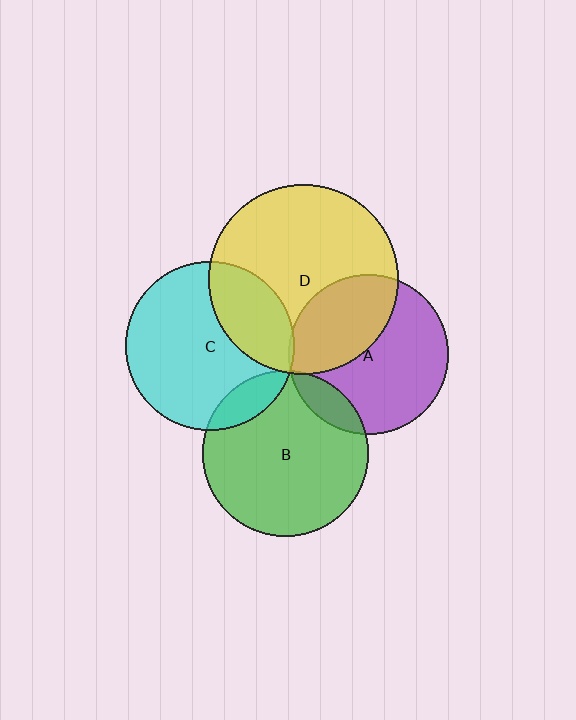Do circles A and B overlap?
Yes.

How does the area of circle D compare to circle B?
Approximately 1.3 times.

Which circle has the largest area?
Circle D (yellow).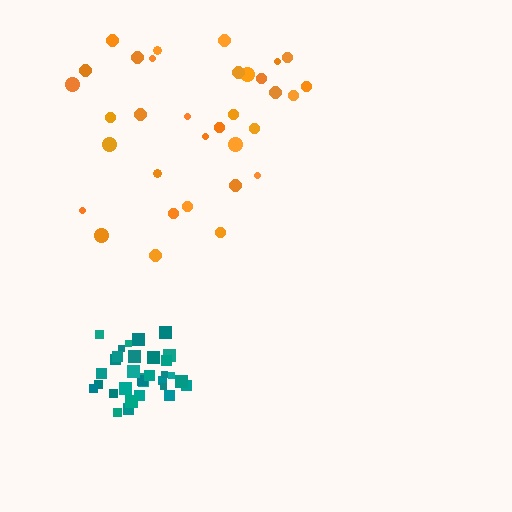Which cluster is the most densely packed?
Teal.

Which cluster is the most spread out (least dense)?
Orange.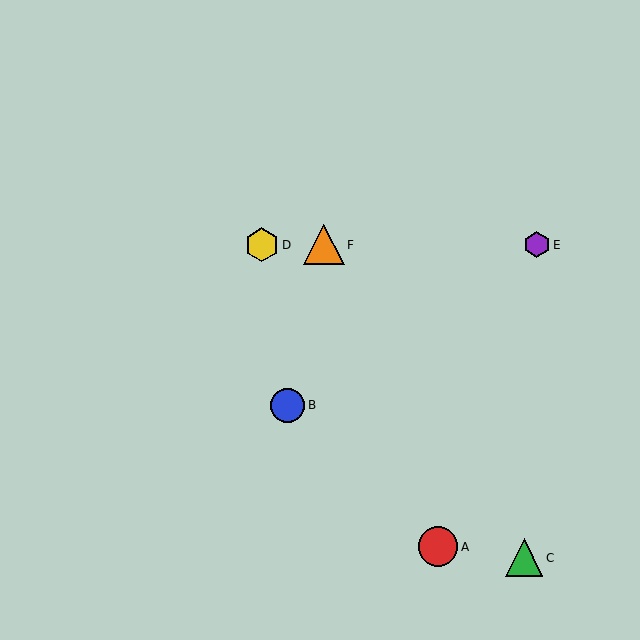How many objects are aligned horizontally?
3 objects (D, E, F) are aligned horizontally.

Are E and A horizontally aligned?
No, E is at y≈245 and A is at y≈547.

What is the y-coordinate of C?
Object C is at y≈558.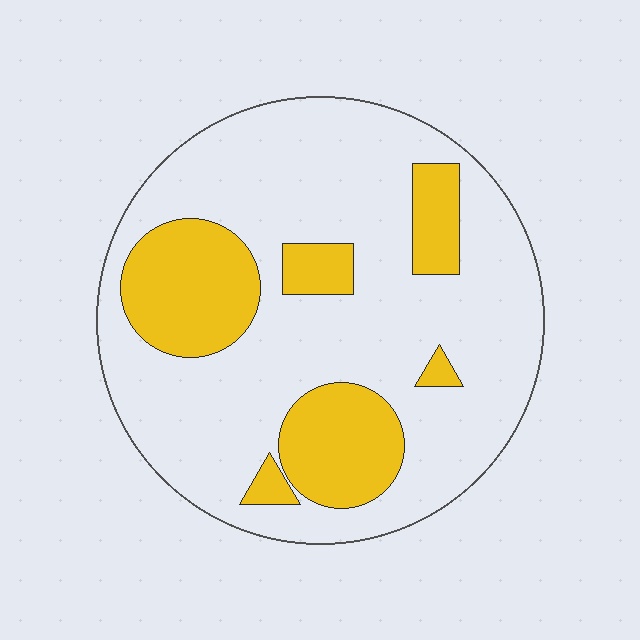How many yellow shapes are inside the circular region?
6.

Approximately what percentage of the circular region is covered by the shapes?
Approximately 25%.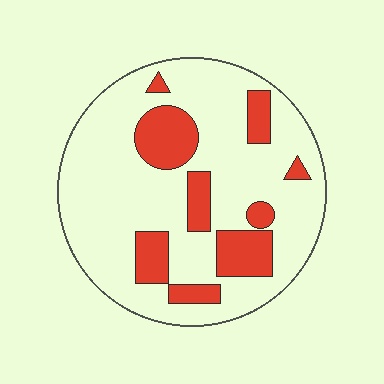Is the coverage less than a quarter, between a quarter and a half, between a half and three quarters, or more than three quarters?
Less than a quarter.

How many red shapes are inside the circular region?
9.